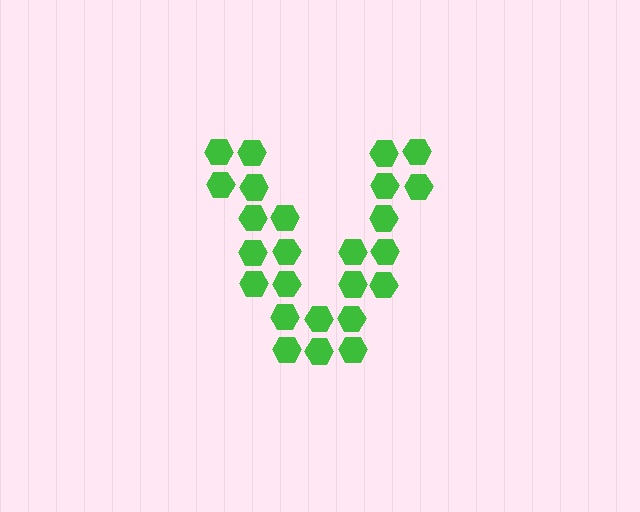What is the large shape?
The large shape is the letter V.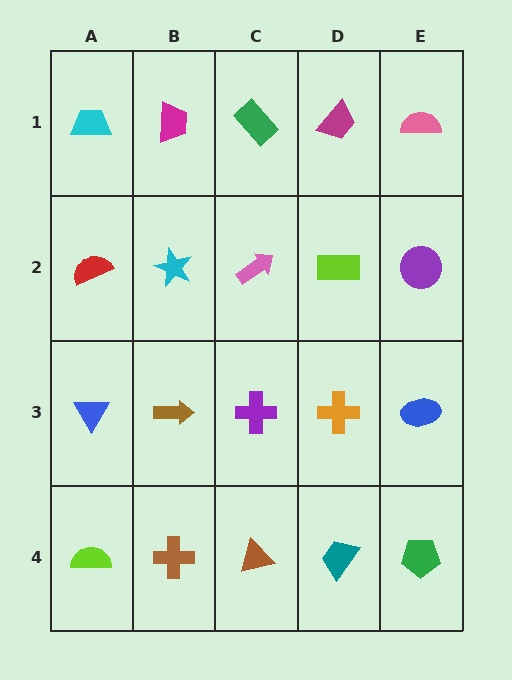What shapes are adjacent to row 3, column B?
A cyan star (row 2, column B), a brown cross (row 4, column B), a blue triangle (row 3, column A), a purple cross (row 3, column C).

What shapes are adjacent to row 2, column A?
A cyan trapezoid (row 1, column A), a blue triangle (row 3, column A), a cyan star (row 2, column B).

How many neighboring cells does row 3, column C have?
4.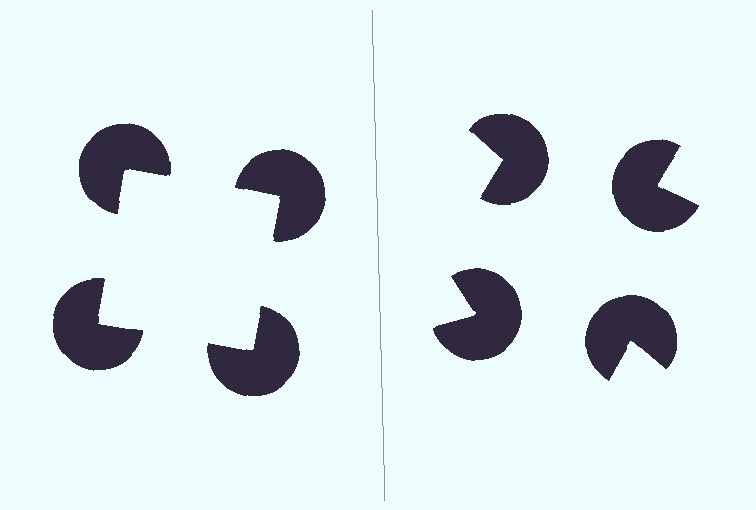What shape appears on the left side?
An illusory square.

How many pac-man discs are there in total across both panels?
8 — 4 on each side.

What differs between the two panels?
The pac-man discs are positioned identically on both sides; only the wedge orientations differ. On the left they align to a square; on the right they are misaligned.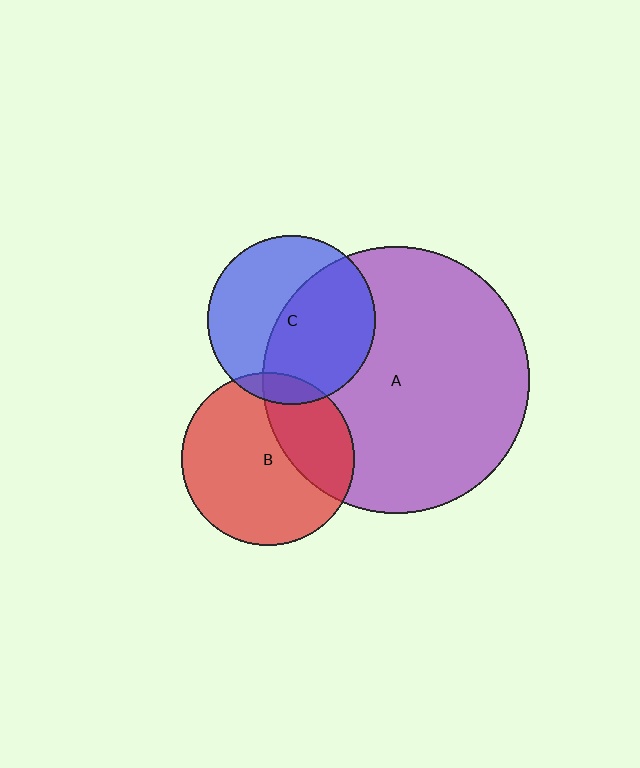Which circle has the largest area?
Circle A (purple).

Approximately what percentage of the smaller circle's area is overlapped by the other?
Approximately 30%.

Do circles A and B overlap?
Yes.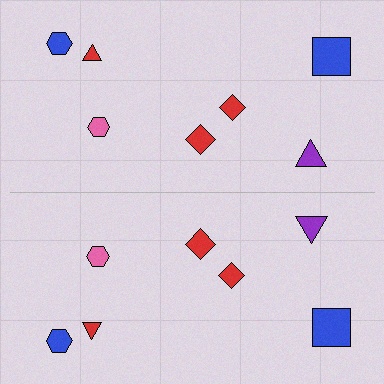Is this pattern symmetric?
Yes, this pattern has bilateral (reflection) symmetry.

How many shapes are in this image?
There are 14 shapes in this image.